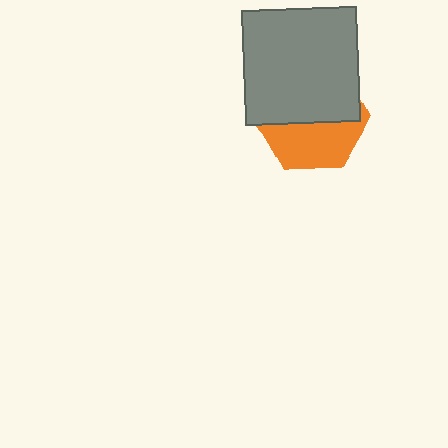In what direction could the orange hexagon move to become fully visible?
The orange hexagon could move down. That would shift it out from behind the gray square entirely.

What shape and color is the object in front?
The object in front is a gray square.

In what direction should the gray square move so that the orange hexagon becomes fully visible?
The gray square should move up. That is the shortest direction to clear the overlap and leave the orange hexagon fully visible.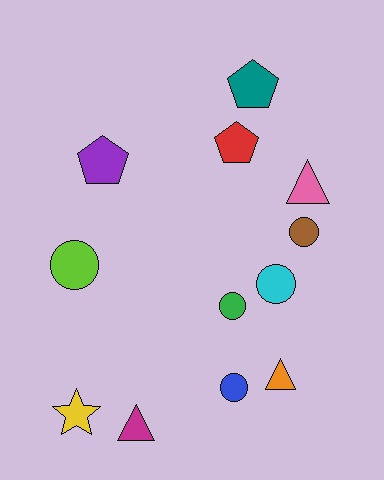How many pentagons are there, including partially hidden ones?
There are 3 pentagons.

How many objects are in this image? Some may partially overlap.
There are 12 objects.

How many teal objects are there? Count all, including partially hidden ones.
There is 1 teal object.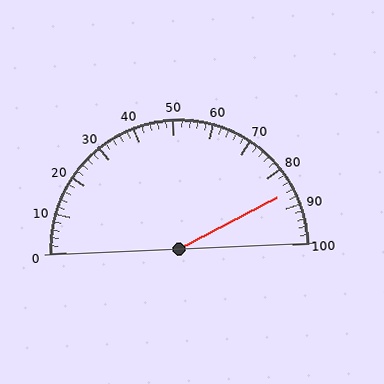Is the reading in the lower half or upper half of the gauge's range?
The reading is in the upper half of the range (0 to 100).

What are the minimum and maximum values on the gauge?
The gauge ranges from 0 to 100.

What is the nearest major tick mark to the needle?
The nearest major tick mark is 90.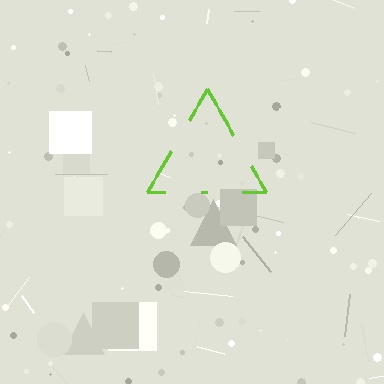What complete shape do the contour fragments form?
The contour fragments form a triangle.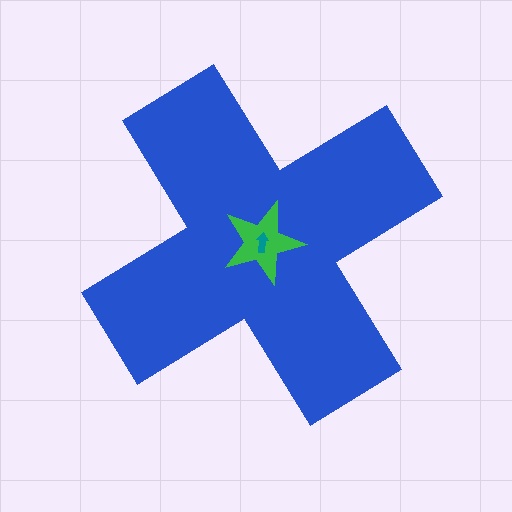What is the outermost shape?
The blue cross.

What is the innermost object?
The teal arrow.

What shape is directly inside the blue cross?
The green star.